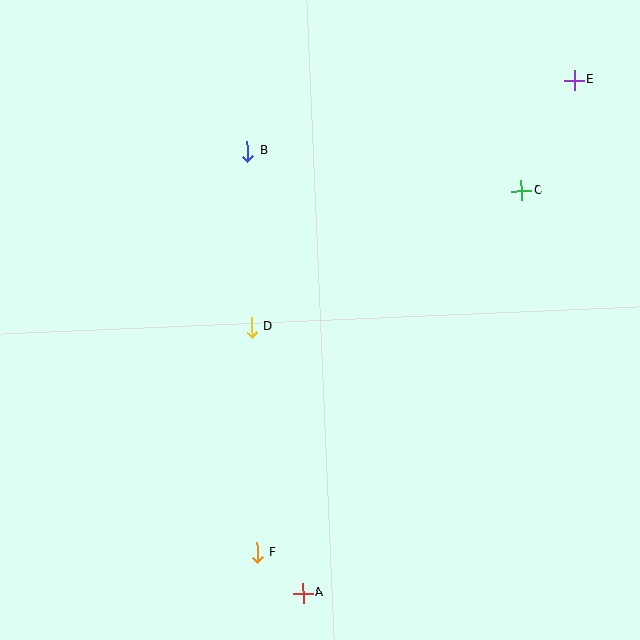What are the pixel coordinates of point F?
Point F is at (257, 552).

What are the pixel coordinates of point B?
Point B is at (247, 151).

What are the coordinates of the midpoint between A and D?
The midpoint between A and D is at (277, 460).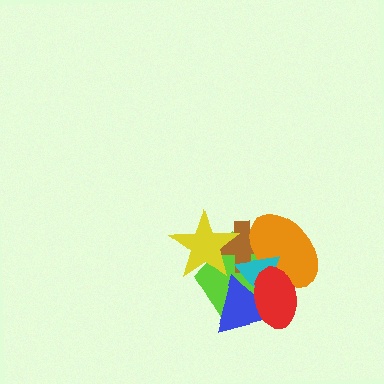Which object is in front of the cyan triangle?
The red ellipse is in front of the cyan triangle.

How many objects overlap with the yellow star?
2 objects overlap with the yellow star.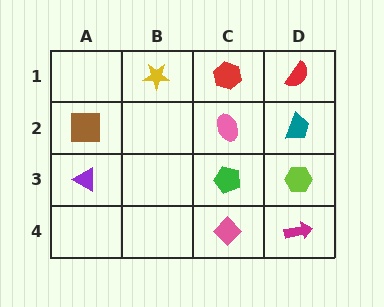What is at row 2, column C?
A pink ellipse.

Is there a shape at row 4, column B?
No, that cell is empty.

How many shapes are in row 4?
2 shapes.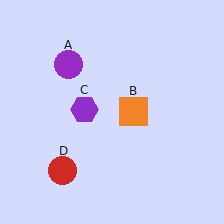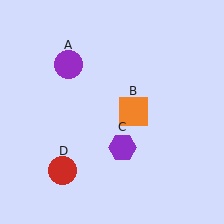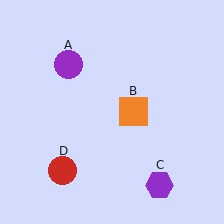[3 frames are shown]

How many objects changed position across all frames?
1 object changed position: purple hexagon (object C).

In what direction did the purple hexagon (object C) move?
The purple hexagon (object C) moved down and to the right.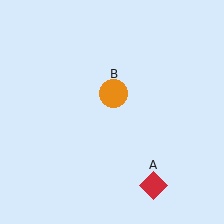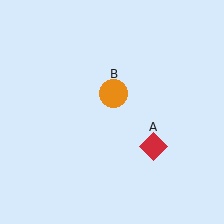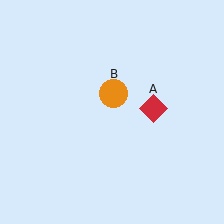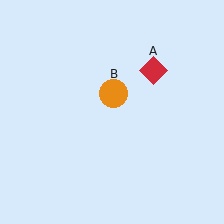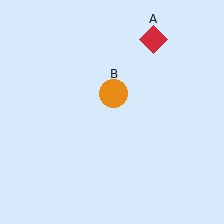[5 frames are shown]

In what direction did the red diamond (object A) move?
The red diamond (object A) moved up.